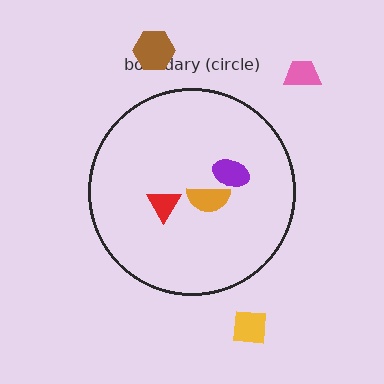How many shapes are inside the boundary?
3 inside, 3 outside.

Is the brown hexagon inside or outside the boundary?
Outside.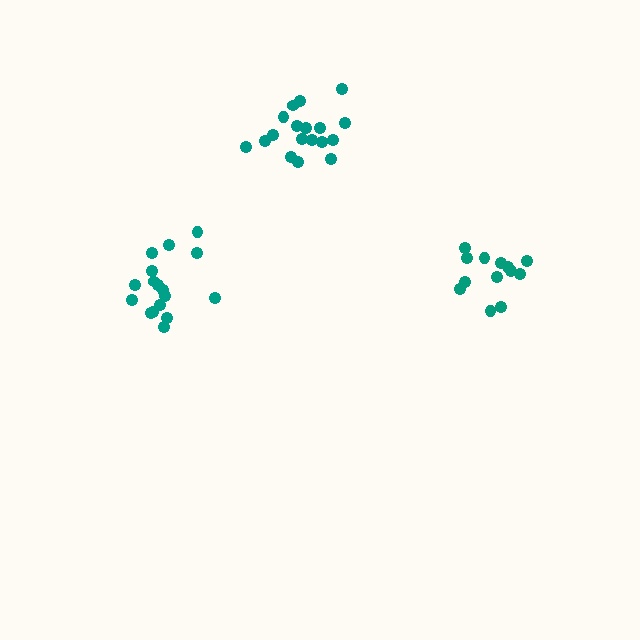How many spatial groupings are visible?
There are 3 spatial groupings.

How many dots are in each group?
Group 1: 18 dots, Group 2: 13 dots, Group 3: 17 dots (48 total).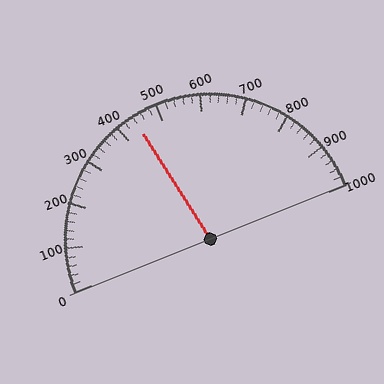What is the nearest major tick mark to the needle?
The nearest major tick mark is 400.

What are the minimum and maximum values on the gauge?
The gauge ranges from 0 to 1000.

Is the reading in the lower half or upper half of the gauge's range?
The reading is in the lower half of the range (0 to 1000).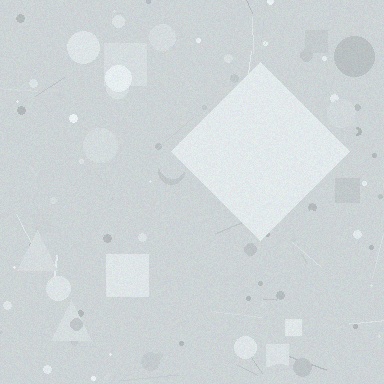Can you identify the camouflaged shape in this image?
The camouflaged shape is a diamond.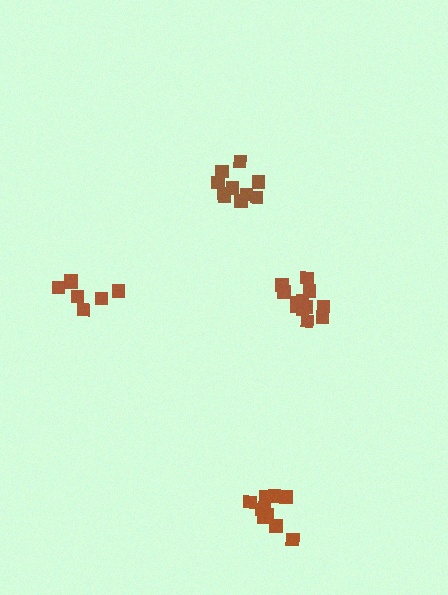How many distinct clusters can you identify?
There are 4 distinct clusters.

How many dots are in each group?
Group 1: 12 dots, Group 2: 10 dots, Group 3: 10 dots, Group 4: 7 dots (39 total).